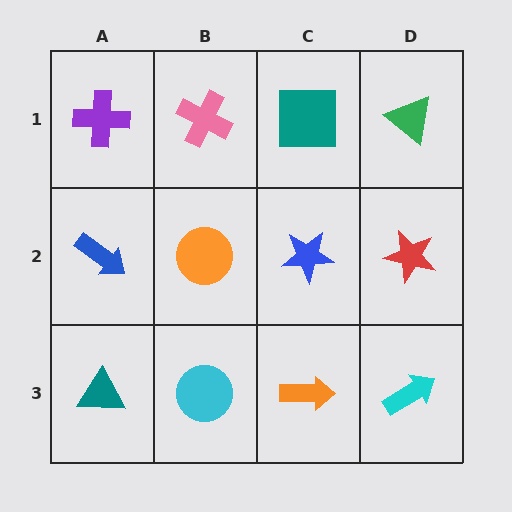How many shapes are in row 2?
4 shapes.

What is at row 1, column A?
A purple cross.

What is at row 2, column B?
An orange circle.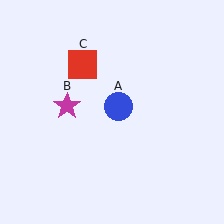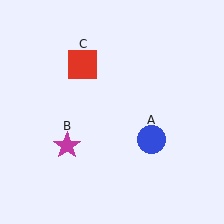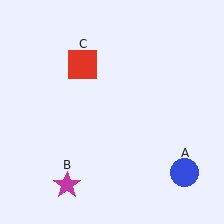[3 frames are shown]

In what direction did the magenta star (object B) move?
The magenta star (object B) moved down.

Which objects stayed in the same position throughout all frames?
Red square (object C) remained stationary.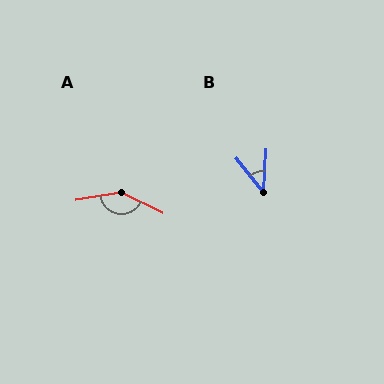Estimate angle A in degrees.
Approximately 145 degrees.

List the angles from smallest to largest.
B (41°), A (145°).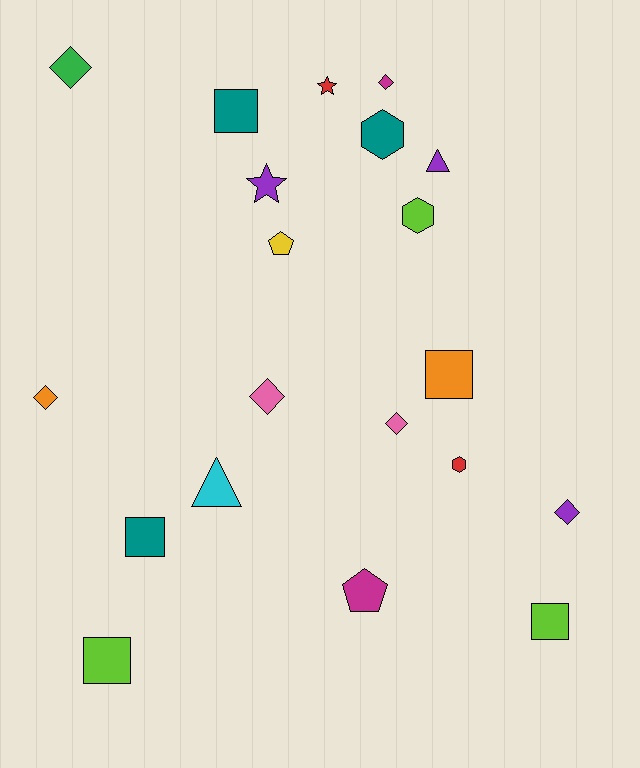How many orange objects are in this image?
There are 2 orange objects.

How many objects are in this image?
There are 20 objects.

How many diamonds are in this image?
There are 6 diamonds.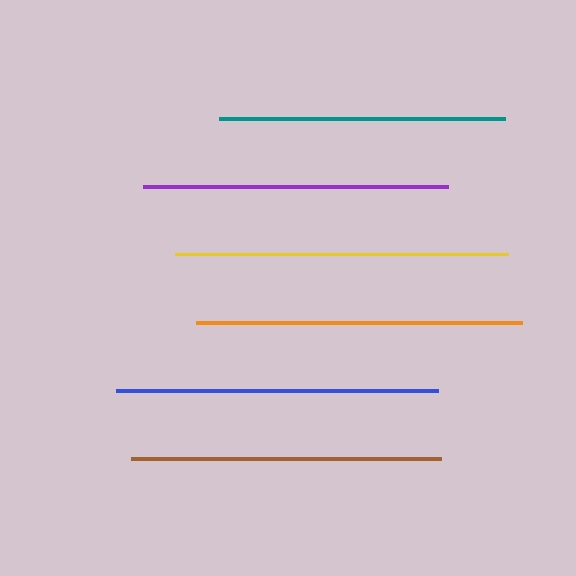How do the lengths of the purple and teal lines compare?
The purple and teal lines are approximately the same length.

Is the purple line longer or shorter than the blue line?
The blue line is longer than the purple line.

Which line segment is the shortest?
The teal line is the shortest at approximately 287 pixels.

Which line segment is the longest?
The yellow line is the longest at approximately 333 pixels.